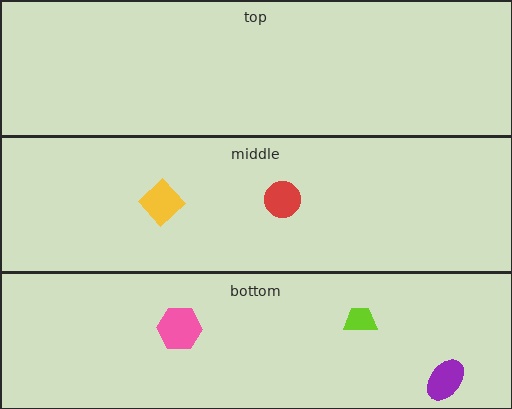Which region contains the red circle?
The middle region.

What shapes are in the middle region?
The yellow diamond, the red circle.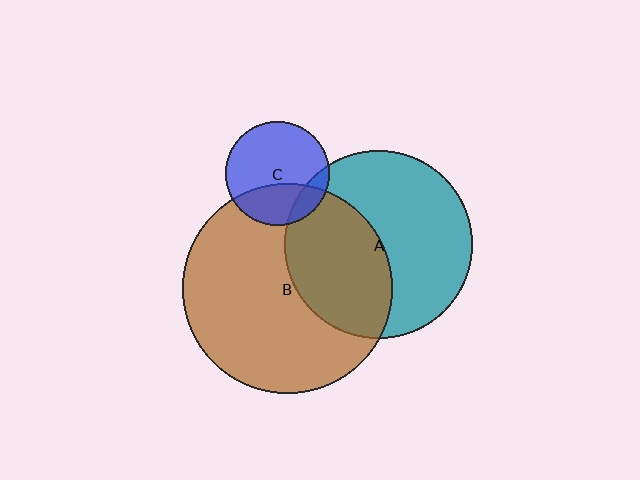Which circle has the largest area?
Circle B (brown).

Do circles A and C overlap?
Yes.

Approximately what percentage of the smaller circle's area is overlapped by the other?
Approximately 15%.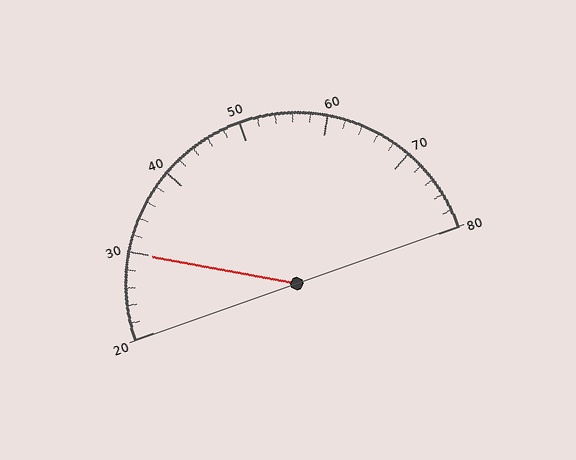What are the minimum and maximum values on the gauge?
The gauge ranges from 20 to 80.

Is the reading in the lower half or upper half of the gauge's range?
The reading is in the lower half of the range (20 to 80).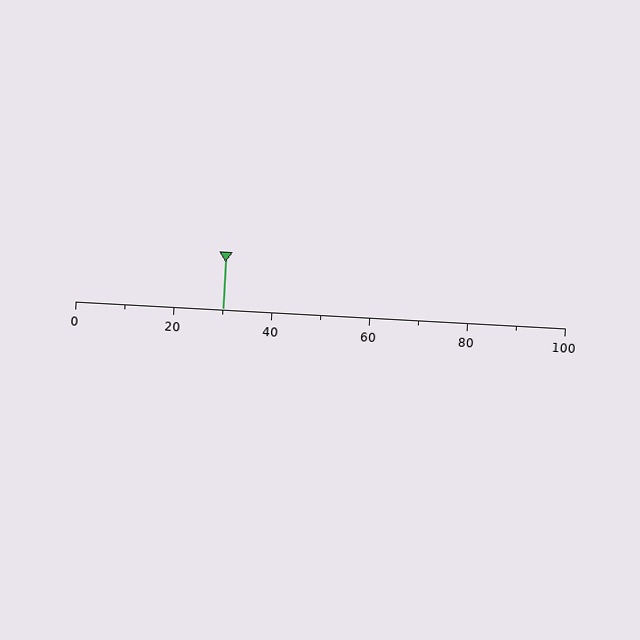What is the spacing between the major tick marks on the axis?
The major ticks are spaced 20 apart.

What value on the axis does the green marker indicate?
The marker indicates approximately 30.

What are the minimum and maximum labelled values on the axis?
The axis runs from 0 to 100.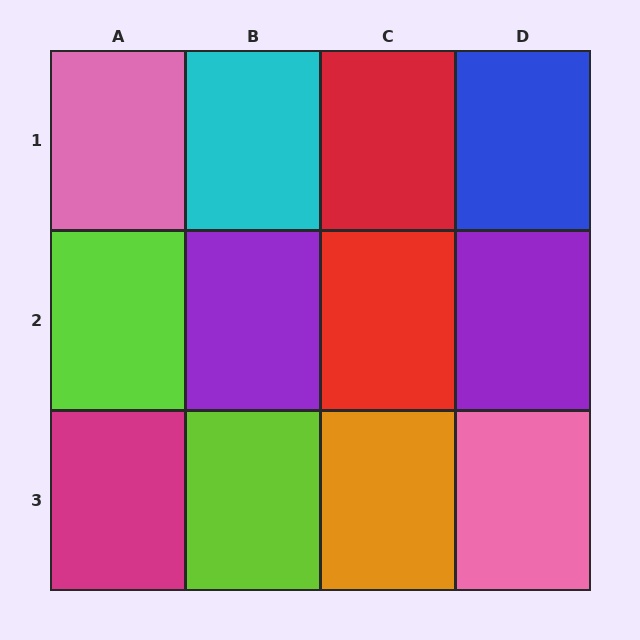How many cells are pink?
2 cells are pink.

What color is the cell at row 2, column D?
Purple.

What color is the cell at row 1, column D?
Blue.